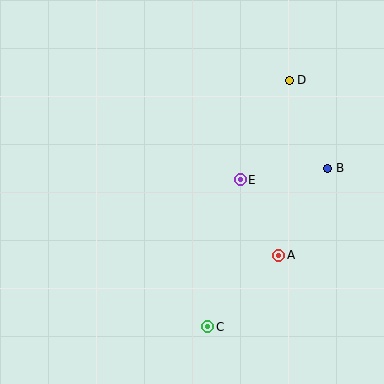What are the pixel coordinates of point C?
Point C is at (208, 327).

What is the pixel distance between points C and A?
The distance between C and A is 101 pixels.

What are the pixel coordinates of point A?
Point A is at (279, 255).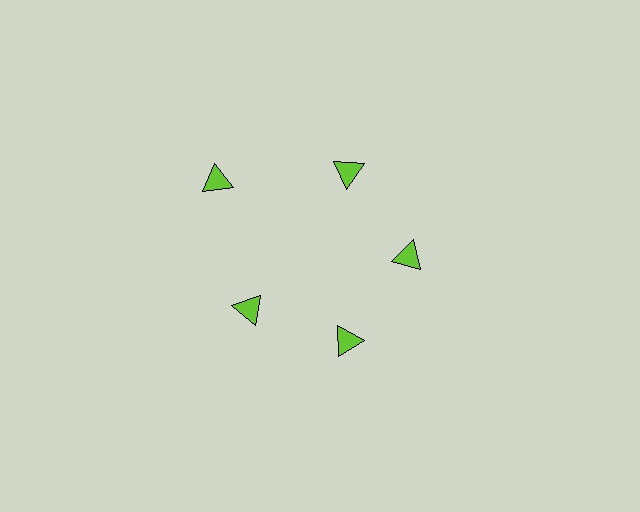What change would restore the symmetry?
The symmetry would be restored by moving it inward, back onto the ring so that all 5 triangles sit at equal angles and equal distance from the center.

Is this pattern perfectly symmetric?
No. The 5 lime triangles are arranged in a ring, but one element near the 10 o'clock position is pushed outward from the center, breaking the 5-fold rotational symmetry.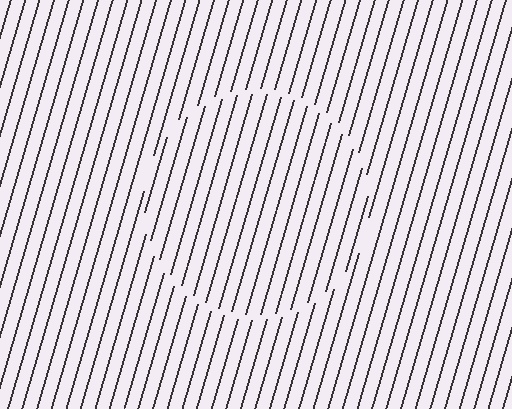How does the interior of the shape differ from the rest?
The interior of the shape contains the same grating, shifted by half a period — the contour is defined by the phase discontinuity where line-ends from the inner and outer gratings abut.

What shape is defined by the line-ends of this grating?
An illusory circle. The interior of the shape contains the same grating, shifted by half a period — the contour is defined by the phase discontinuity where line-ends from the inner and outer gratings abut.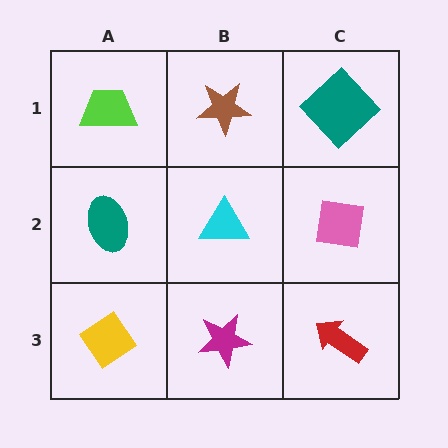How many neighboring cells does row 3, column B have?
3.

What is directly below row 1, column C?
A pink square.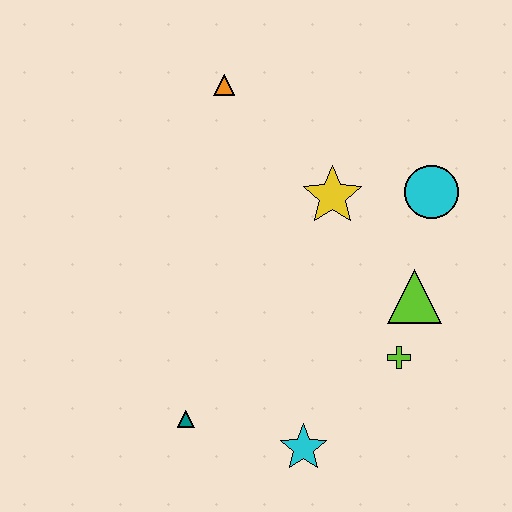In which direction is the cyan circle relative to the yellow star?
The cyan circle is to the right of the yellow star.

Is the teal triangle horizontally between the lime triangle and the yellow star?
No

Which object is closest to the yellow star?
The cyan circle is closest to the yellow star.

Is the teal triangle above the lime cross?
No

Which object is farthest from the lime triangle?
The orange triangle is farthest from the lime triangle.